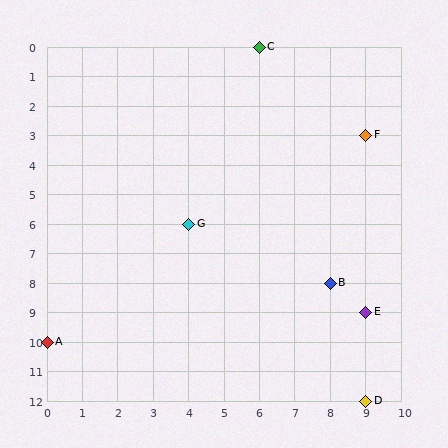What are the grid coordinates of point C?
Point C is at grid coordinates (6, 0).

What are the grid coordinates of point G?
Point G is at grid coordinates (4, 6).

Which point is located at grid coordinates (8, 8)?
Point B is at (8, 8).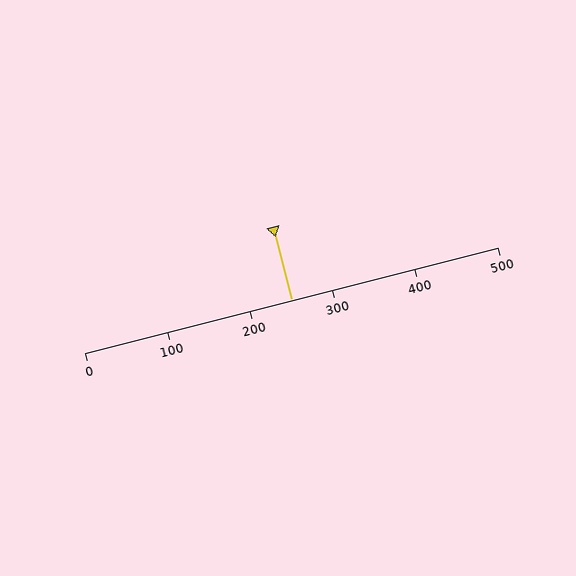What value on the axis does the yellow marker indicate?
The marker indicates approximately 250.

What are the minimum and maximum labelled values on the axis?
The axis runs from 0 to 500.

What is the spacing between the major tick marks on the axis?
The major ticks are spaced 100 apart.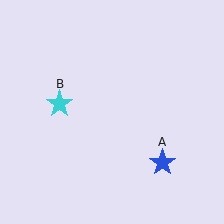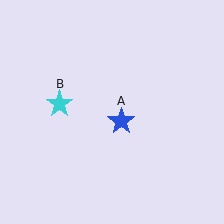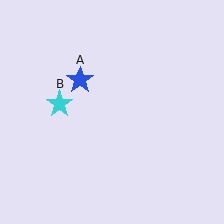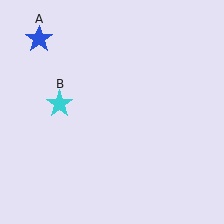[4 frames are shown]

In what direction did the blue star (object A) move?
The blue star (object A) moved up and to the left.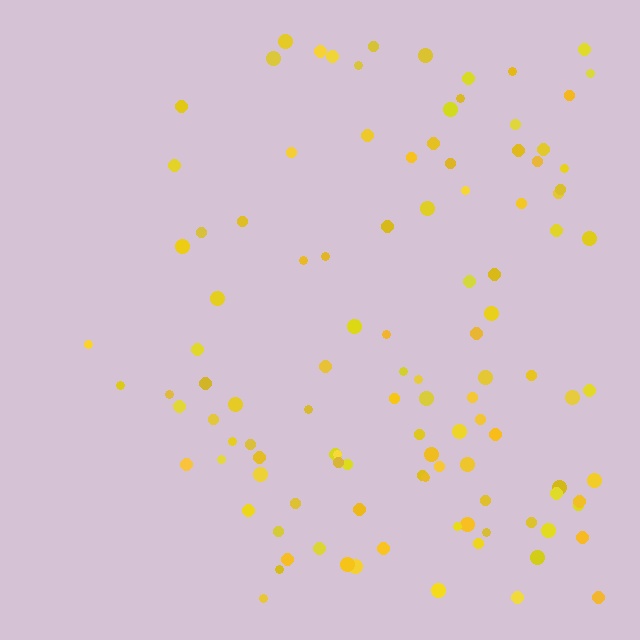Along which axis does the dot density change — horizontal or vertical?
Horizontal.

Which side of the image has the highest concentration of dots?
The right.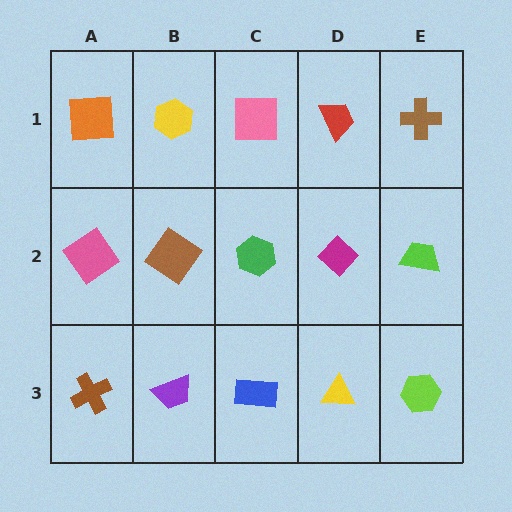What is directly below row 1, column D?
A magenta diamond.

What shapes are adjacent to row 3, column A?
A pink diamond (row 2, column A), a purple trapezoid (row 3, column B).